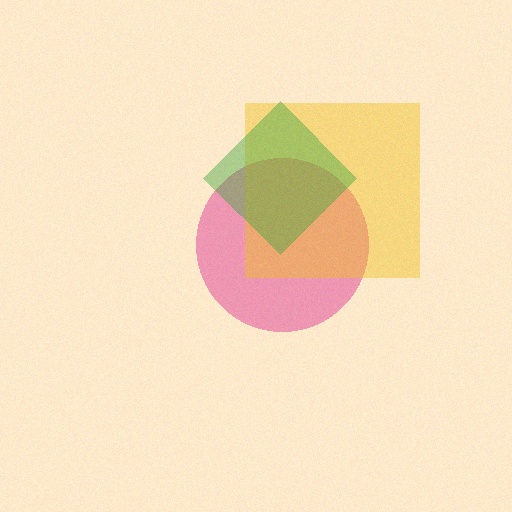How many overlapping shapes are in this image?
There are 3 overlapping shapes in the image.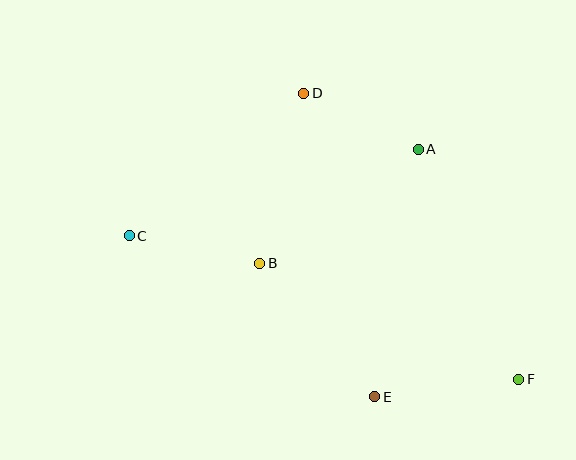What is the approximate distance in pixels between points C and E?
The distance between C and E is approximately 294 pixels.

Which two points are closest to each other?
Points A and D are closest to each other.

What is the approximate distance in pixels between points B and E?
The distance between B and E is approximately 176 pixels.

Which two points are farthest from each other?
Points C and F are farthest from each other.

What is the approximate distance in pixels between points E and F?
The distance between E and F is approximately 145 pixels.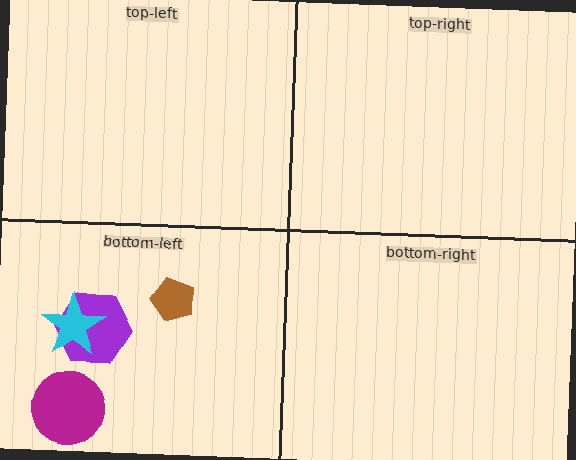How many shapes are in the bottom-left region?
4.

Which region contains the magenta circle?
The bottom-left region.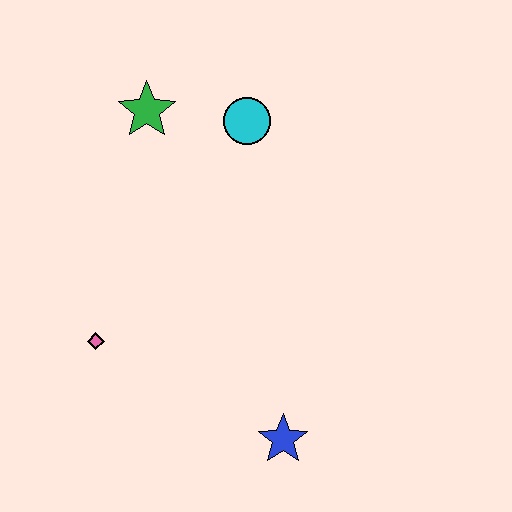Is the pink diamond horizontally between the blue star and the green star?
No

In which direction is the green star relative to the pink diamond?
The green star is above the pink diamond.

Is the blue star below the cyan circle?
Yes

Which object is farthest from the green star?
The blue star is farthest from the green star.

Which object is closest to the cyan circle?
The green star is closest to the cyan circle.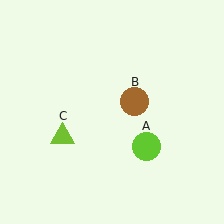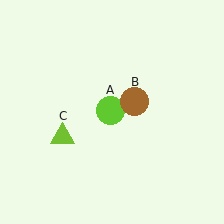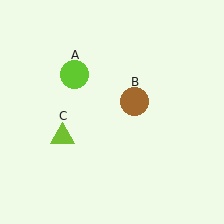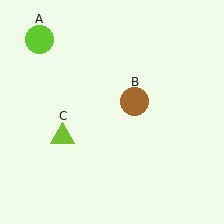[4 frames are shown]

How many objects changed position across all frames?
1 object changed position: lime circle (object A).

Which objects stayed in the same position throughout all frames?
Brown circle (object B) and lime triangle (object C) remained stationary.